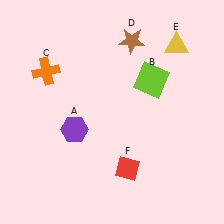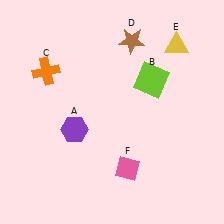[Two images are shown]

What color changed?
The diamond (F) changed from red in Image 1 to pink in Image 2.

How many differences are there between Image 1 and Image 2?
There is 1 difference between the two images.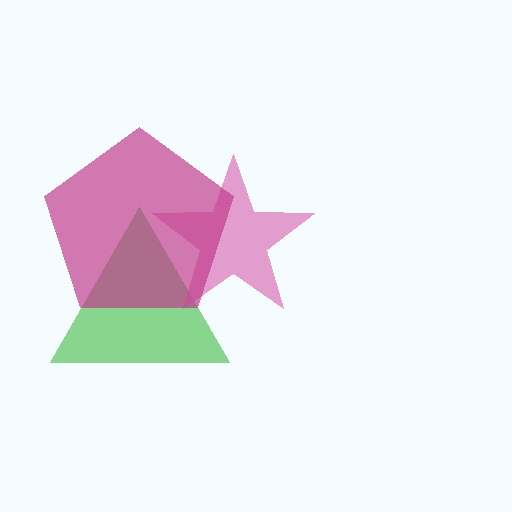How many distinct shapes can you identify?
There are 3 distinct shapes: a green triangle, a pink star, a magenta pentagon.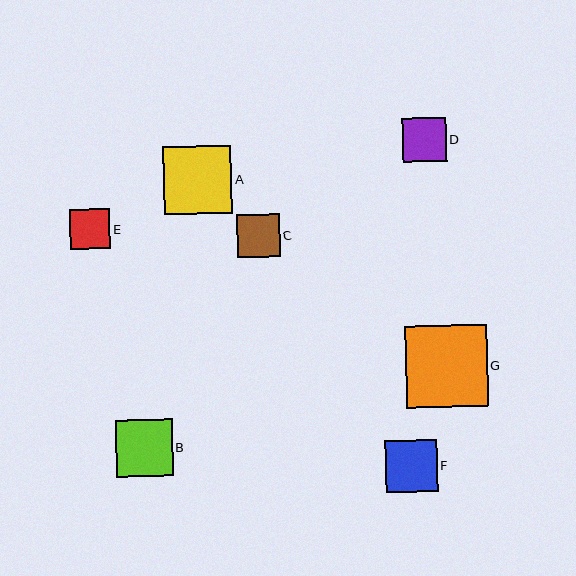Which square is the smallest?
Square E is the smallest with a size of approximately 40 pixels.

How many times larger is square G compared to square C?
Square G is approximately 1.9 times the size of square C.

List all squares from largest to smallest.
From largest to smallest: G, A, B, F, D, C, E.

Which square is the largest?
Square G is the largest with a size of approximately 81 pixels.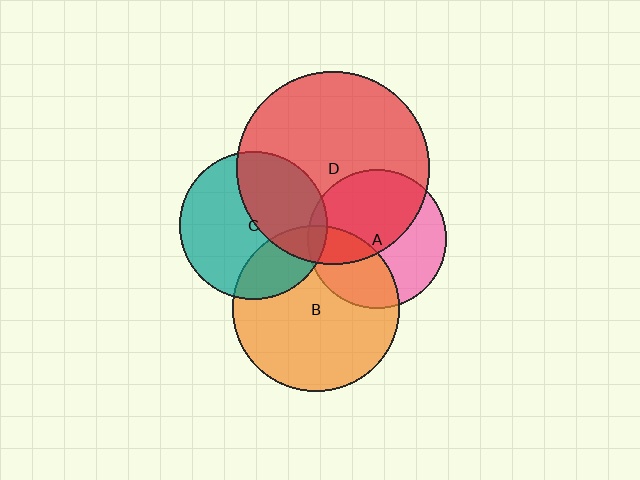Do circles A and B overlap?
Yes.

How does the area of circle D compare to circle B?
Approximately 1.3 times.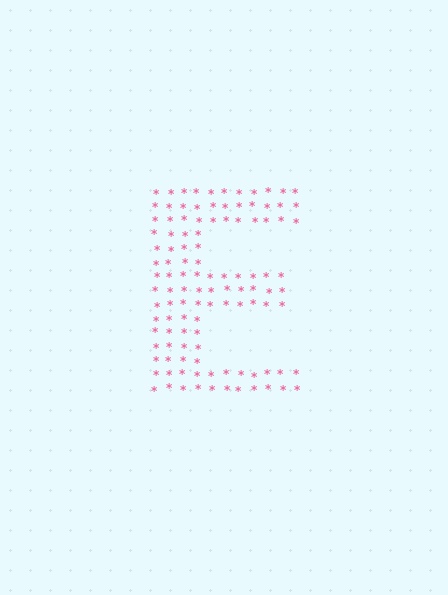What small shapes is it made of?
It is made of small asterisks.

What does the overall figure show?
The overall figure shows the letter E.